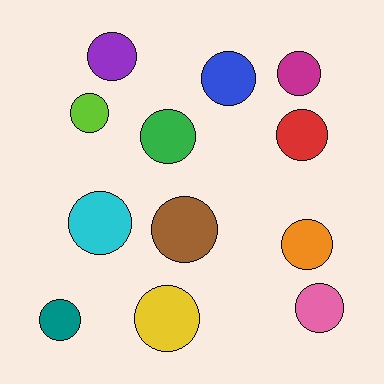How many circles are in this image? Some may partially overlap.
There are 12 circles.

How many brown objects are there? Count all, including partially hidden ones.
There is 1 brown object.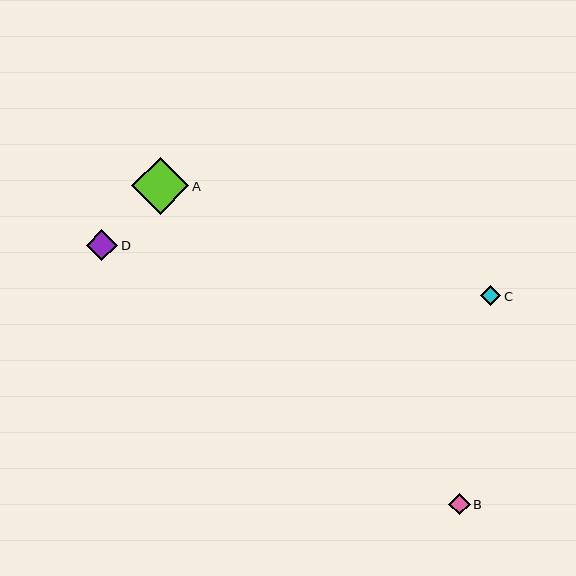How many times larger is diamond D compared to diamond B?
Diamond D is approximately 1.5 times the size of diamond B.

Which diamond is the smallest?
Diamond C is the smallest with a size of approximately 20 pixels.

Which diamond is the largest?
Diamond A is the largest with a size of approximately 58 pixels.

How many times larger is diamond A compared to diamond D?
Diamond A is approximately 1.8 times the size of diamond D.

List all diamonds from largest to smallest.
From largest to smallest: A, D, B, C.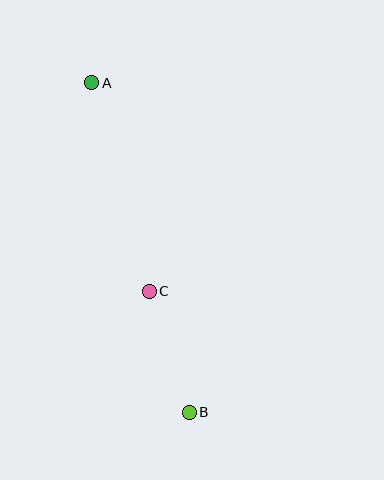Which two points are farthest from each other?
Points A and B are farthest from each other.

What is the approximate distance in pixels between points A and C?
The distance between A and C is approximately 216 pixels.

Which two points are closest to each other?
Points B and C are closest to each other.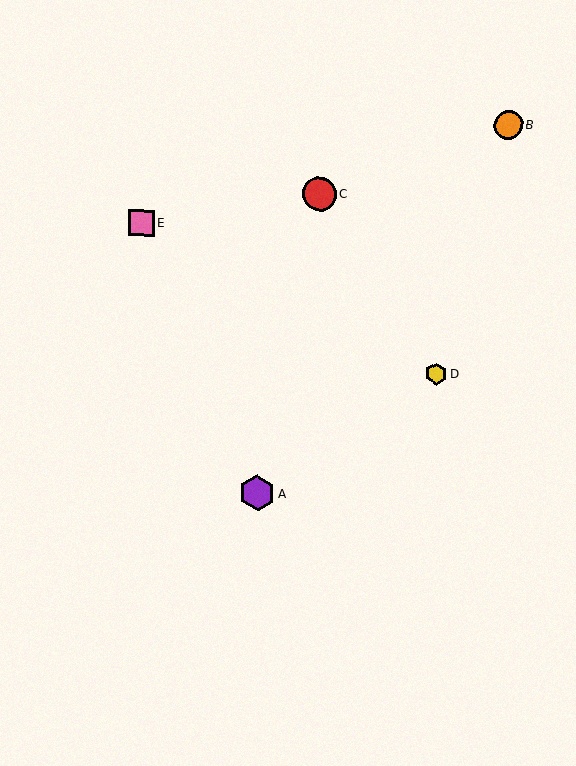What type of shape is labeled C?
Shape C is a red circle.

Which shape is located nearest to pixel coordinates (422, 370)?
The yellow hexagon (labeled D) at (436, 374) is nearest to that location.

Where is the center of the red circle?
The center of the red circle is at (320, 194).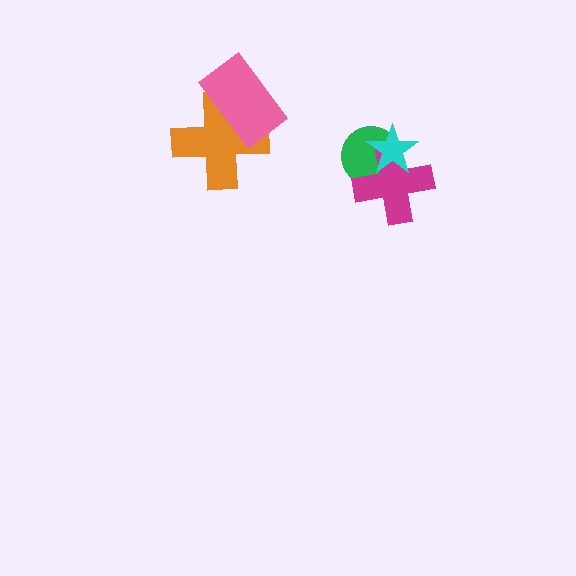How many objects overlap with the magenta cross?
2 objects overlap with the magenta cross.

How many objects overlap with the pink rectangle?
1 object overlaps with the pink rectangle.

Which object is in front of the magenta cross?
The cyan star is in front of the magenta cross.